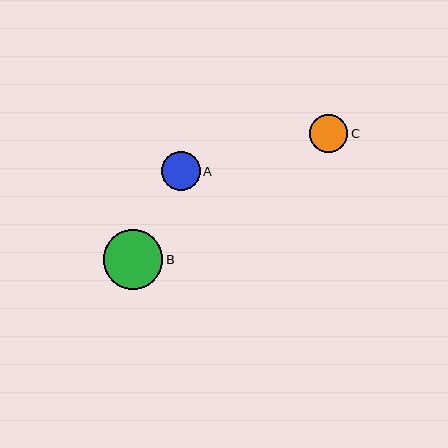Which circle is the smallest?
Circle C is the smallest with a size of approximately 38 pixels.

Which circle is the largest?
Circle B is the largest with a size of approximately 59 pixels.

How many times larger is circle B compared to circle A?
Circle B is approximately 1.5 times the size of circle A.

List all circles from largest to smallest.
From largest to smallest: B, A, C.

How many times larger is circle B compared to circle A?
Circle B is approximately 1.5 times the size of circle A.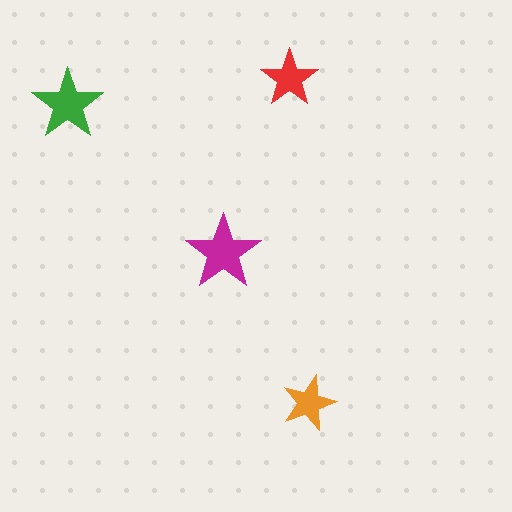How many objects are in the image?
There are 4 objects in the image.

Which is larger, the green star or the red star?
The green one.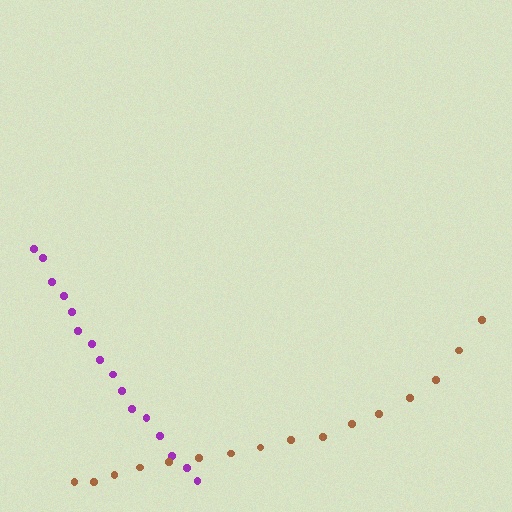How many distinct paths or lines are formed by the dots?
There are 2 distinct paths.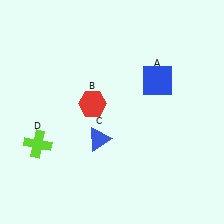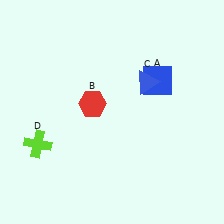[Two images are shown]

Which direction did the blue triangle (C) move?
The blue triangle (C) moved up.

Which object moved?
The blue triangle (C) moved up.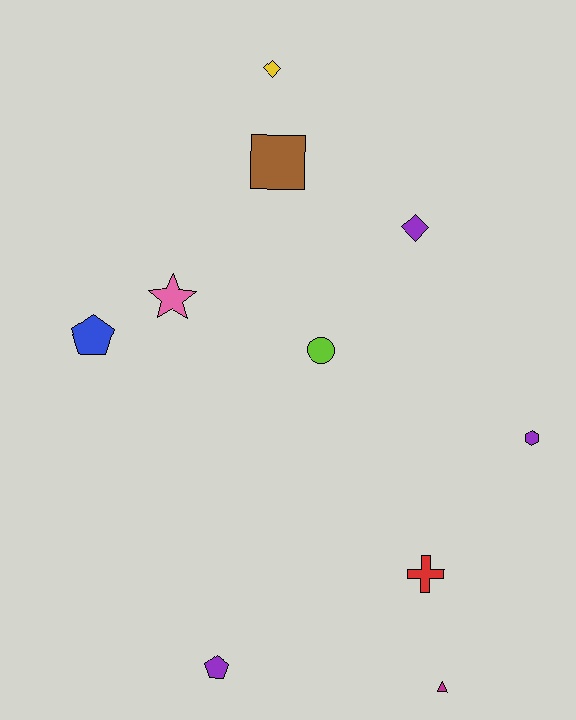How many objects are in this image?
There are 10 objects.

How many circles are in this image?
There is 1 circle.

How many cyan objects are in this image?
There are no cyan objects.